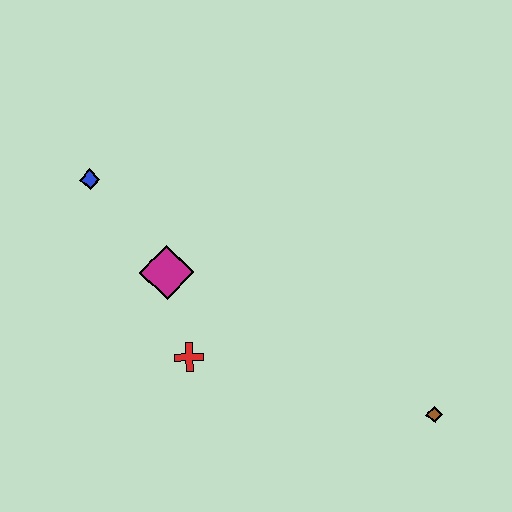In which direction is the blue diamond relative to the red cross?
The blue diamond is above the red cross.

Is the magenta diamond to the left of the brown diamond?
Yes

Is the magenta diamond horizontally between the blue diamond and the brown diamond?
Yes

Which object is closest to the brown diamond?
The red cross is closest to the brown diamond.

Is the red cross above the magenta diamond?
No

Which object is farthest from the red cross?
The brown diamond is farthest from the red cross.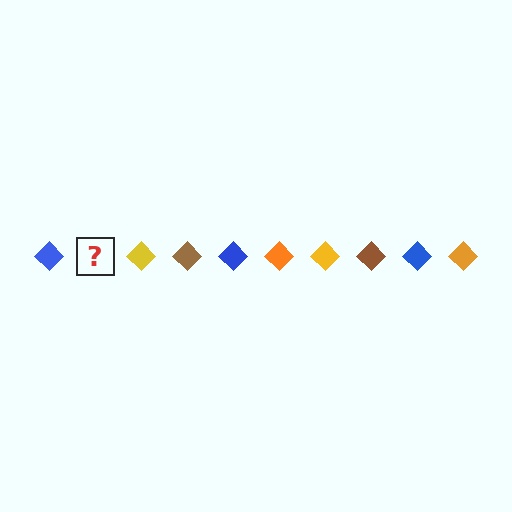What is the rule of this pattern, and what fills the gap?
The rule is that the pattern cycles through blue, orange, yellow, brown diamonds. The gap should be filled with an orange diamond.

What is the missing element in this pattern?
The missing element is an orange diamond.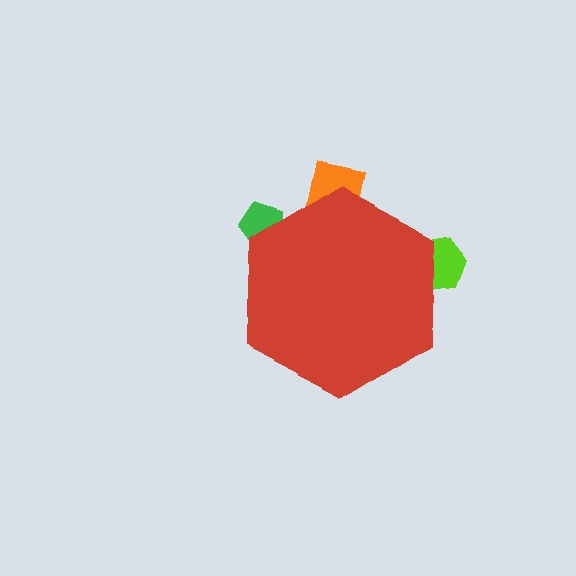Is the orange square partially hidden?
Yes, the orange square is partially hidden behind the red hexagon.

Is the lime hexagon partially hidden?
Yes, the lime hexagon is partially hidden behind the red hexagon.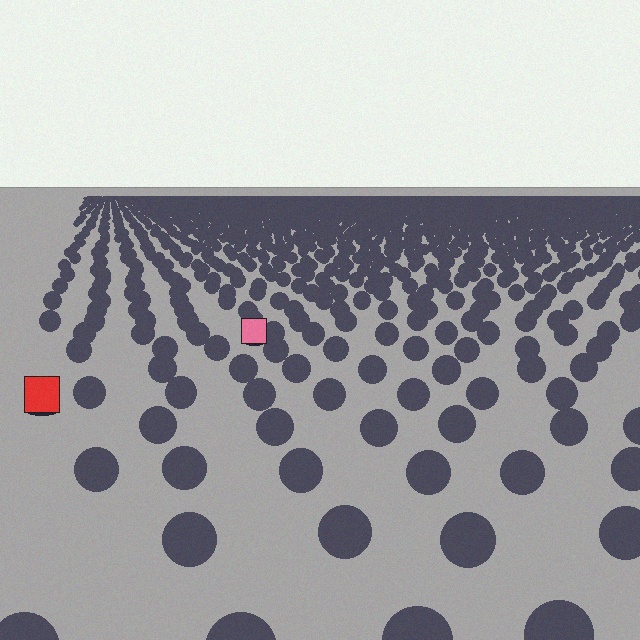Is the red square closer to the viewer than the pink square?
Yes. The red square is closer — you can tell from the texture gradient: the ground texture is coarser near it.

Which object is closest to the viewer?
The red square is closest. The texture marks near it are larger and more spread out.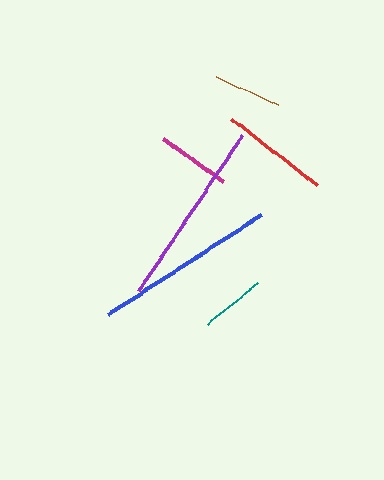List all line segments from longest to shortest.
From longest to shortest: purple, blue, red, magenta, brown, teal.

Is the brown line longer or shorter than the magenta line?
The magenta line is longer than the brown line.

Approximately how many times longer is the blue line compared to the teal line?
The blue line is approximately 2.8 times the length of the teal line.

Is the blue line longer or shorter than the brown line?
The blue line is longer than the brown line.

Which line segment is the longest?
The purple line is the longest at approximately 187 pixels.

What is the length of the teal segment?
The teal segment is approximately 66 pixels long.